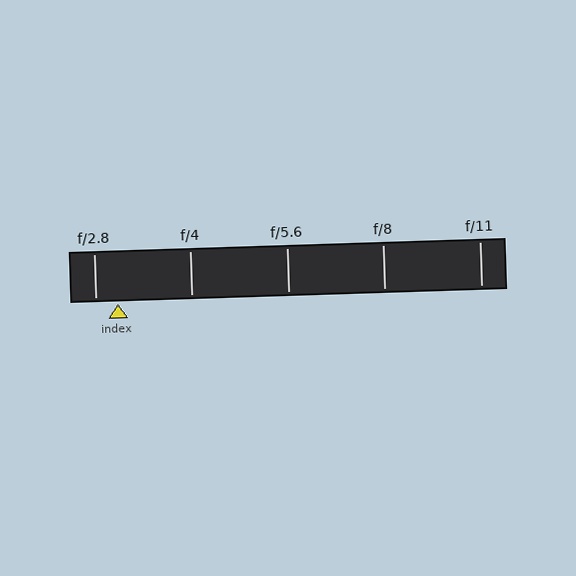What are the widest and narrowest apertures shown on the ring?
The widest aperture shown is f/2.8 and the narrowest is f/11.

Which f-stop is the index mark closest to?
The index mark is closest to f/2.8.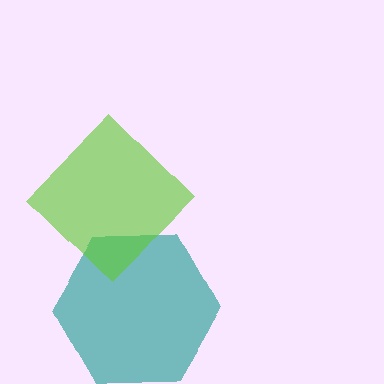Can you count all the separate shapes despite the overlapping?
Yes, there are 2 separate shapes.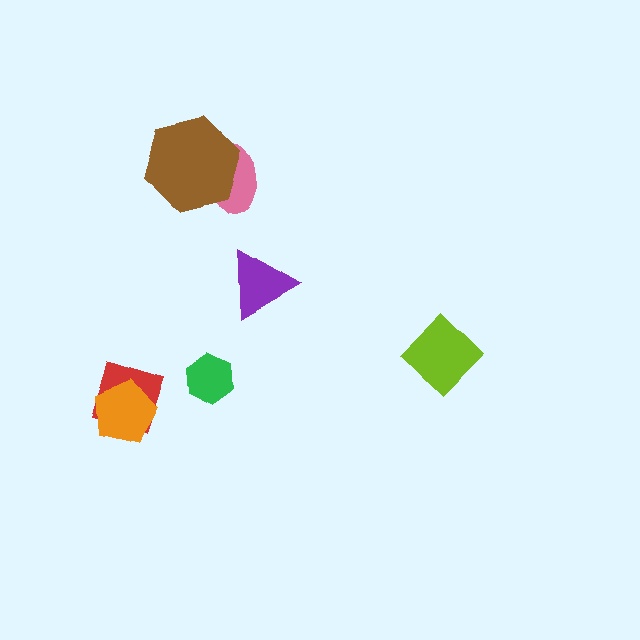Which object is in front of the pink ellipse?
The brown hexagon is in front of the pink ellipse.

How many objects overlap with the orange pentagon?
1 object overlaps with the orange pentagon.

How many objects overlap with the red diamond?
1 object overlaps with the red diamond.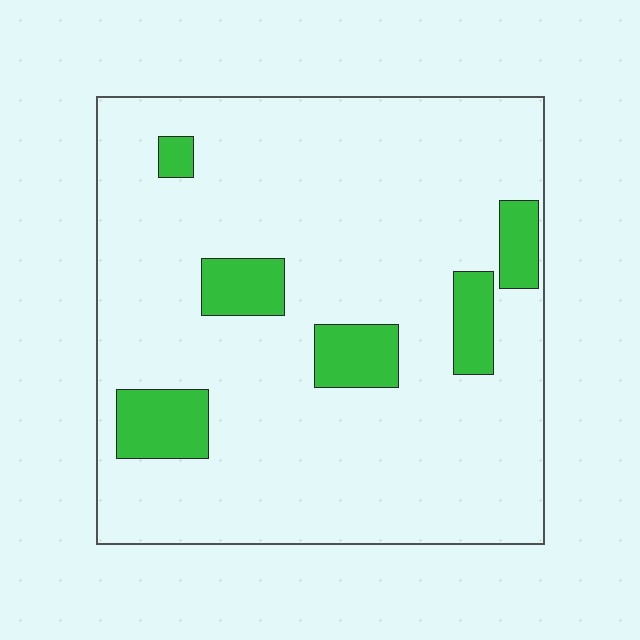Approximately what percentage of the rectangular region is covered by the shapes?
Approximately 15%.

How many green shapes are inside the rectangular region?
6.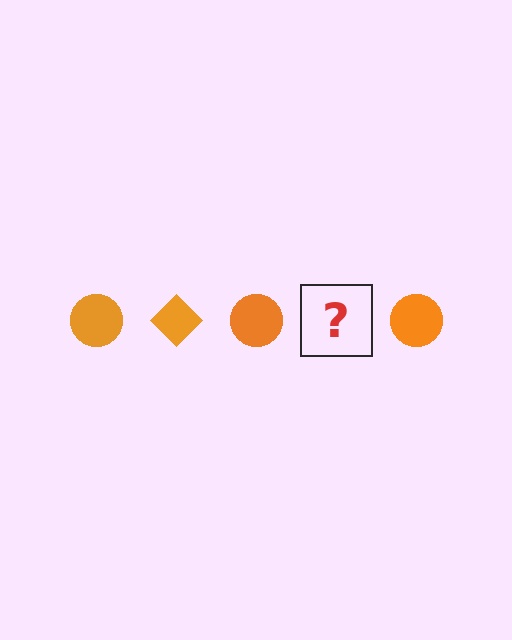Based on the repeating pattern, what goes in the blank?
The blank should be an orange diamond.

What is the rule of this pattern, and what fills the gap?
The rule is that the pattern cycles through circle, diamond shapes in orange. The gap should be filled with an orange diamond.